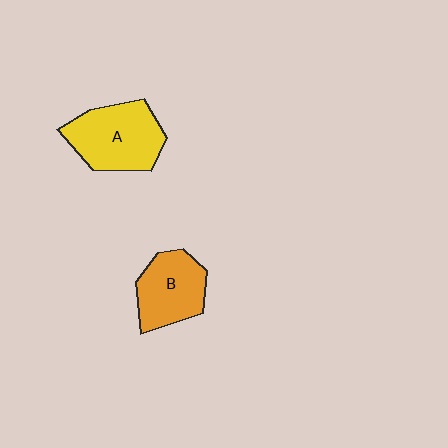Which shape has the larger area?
Shape A (yellow).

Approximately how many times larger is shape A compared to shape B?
Approximately 1.2 times.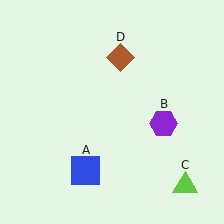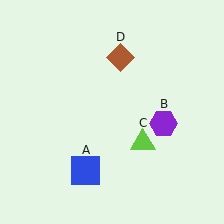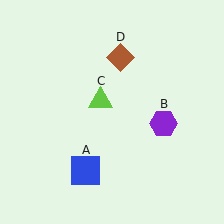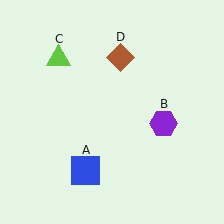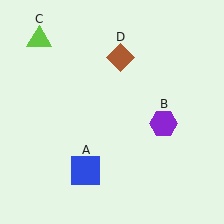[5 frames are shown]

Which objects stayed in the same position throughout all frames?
Blue square (object A) and purple hexagon (object B) and brown diamond (object D) remained stationary.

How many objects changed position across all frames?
1 object changed position: lime triangle (object C).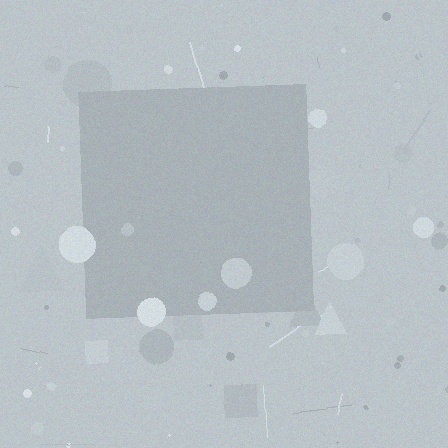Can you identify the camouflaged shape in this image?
The camouflaged shape is a square.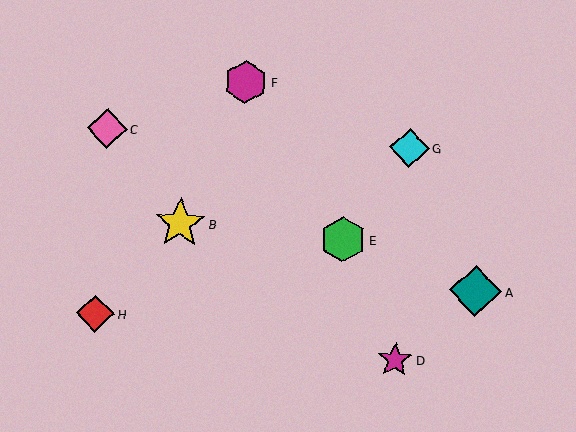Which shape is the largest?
The teal diamond (labeled A) is the largest.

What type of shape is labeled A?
Shape A is a teal diamond.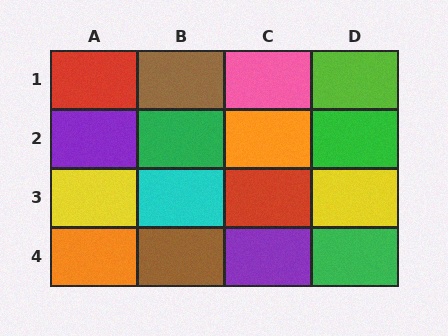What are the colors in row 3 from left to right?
Yellow, cyan, red, yellow.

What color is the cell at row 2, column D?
Green.